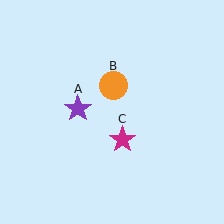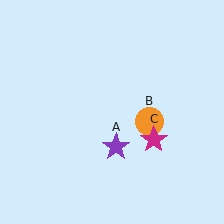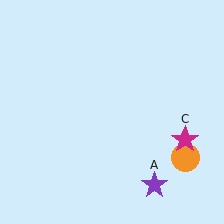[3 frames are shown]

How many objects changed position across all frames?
3 objects changed position: purple star (object A), orange circle (object B), magenta star (object C).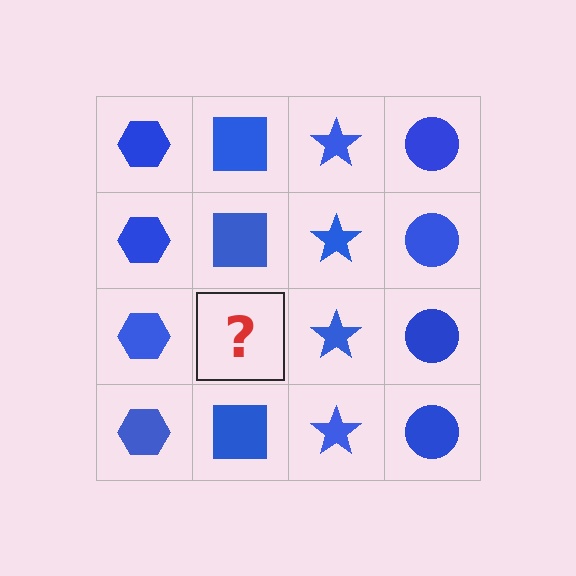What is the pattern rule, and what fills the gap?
The rule is that each column has a consistent shape. The gap should be filled with a blue square.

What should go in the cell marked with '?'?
The missing cell should contain a blue square.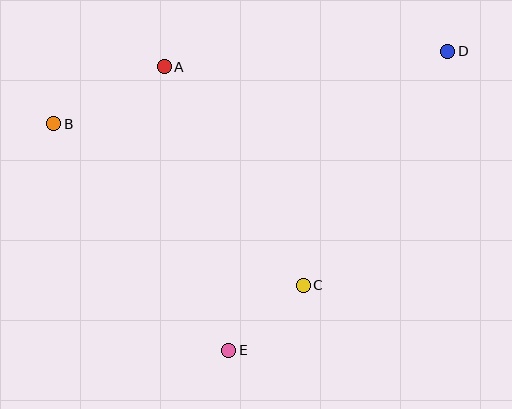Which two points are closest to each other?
Points C and E are closest to each other.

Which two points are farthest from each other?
Points B and D are farthest from each other.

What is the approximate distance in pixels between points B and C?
The distance between B and C is approximately 297 pixels.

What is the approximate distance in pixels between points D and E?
The distance between D and E is approximately 371 pixels.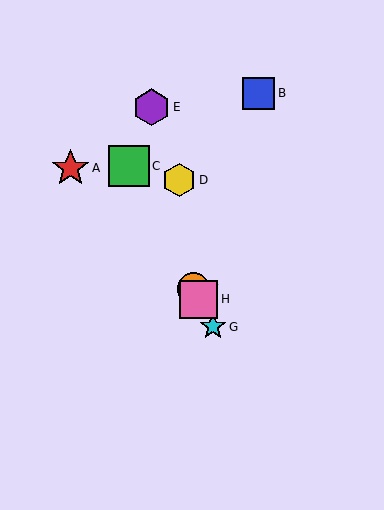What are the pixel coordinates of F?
Object F is at (193, 289).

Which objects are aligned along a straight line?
Objects C, F, G, H are aligned along a straight line.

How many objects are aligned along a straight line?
4 objects (C, F, G, H) are aligned along a straight line.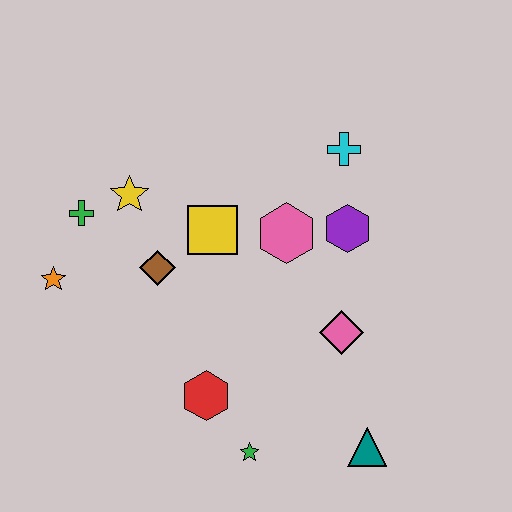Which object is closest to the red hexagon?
The green star is closest to the red hexagon.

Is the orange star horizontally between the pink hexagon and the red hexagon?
No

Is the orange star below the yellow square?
Yes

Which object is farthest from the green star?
The cyan cross is farthest from the green star.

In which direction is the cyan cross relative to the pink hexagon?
The cyan cross is above the pink hexagon.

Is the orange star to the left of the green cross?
Yes